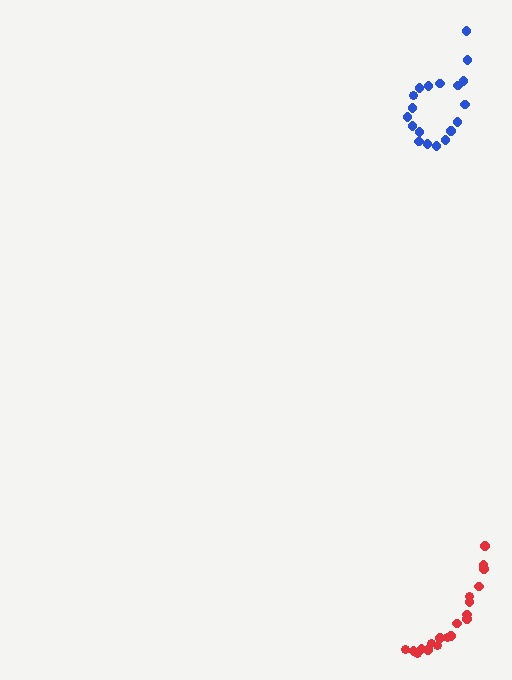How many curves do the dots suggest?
There are 2 distinct paths.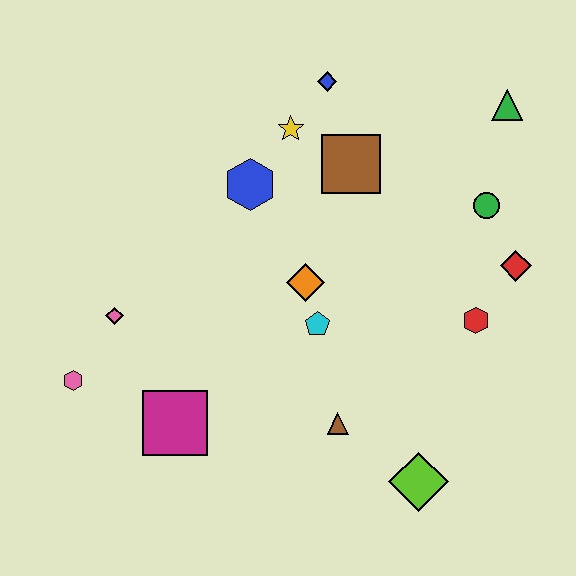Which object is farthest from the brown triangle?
The green triangle is farthest from the brown triangle.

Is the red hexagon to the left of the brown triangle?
No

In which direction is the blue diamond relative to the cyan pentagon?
The blue diamond is above the cyan pentagon.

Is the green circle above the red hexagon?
Yes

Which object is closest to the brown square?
The yellow star is closest to the brown square.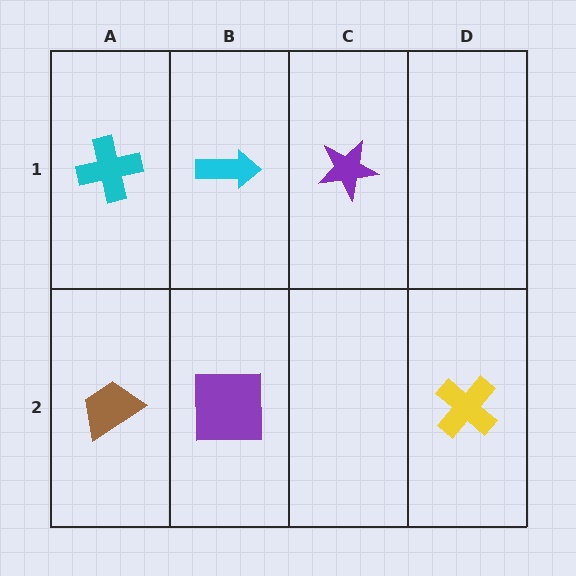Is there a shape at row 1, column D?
No, that cell is empty.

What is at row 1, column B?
A cyan arrow.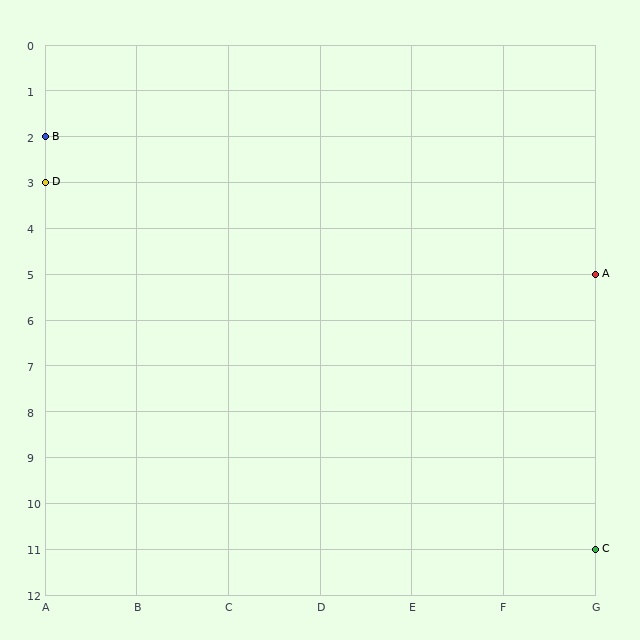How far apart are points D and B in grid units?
Points D and B are 1 row apart.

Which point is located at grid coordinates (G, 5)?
Point A is at (G, 5).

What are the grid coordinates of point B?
Point B is at grid coordinates (A, 2).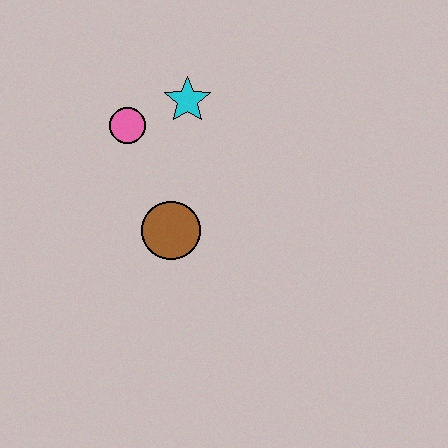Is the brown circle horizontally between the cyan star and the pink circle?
Yes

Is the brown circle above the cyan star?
No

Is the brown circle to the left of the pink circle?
No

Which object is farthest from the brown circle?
The cyan star is farthest from the brown circle.